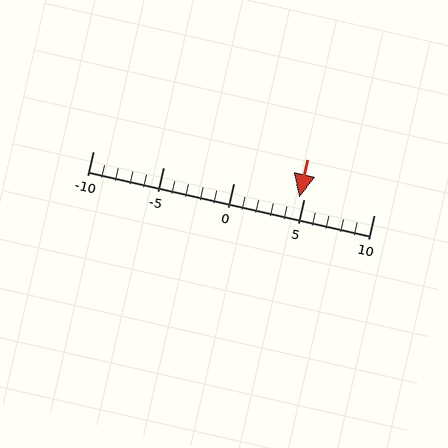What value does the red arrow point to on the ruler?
The red arrow points to approximately 5.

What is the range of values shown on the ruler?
The ruler shows values from -10 to 10.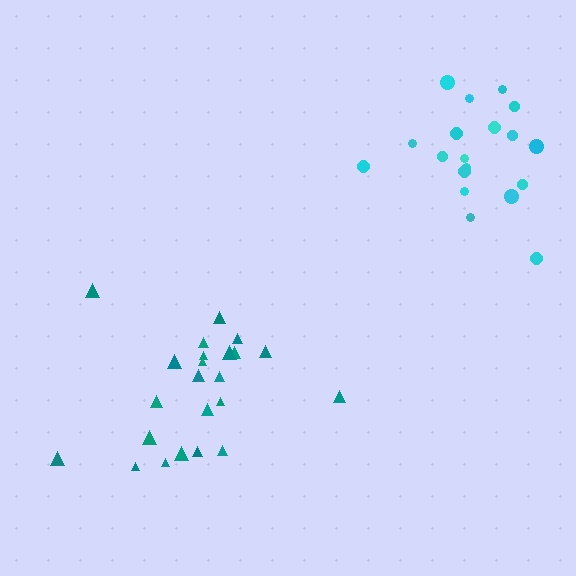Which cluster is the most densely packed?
Teal.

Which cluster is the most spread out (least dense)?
Cyan.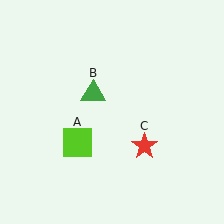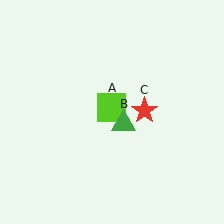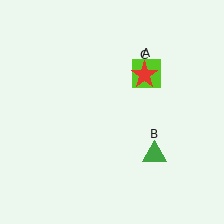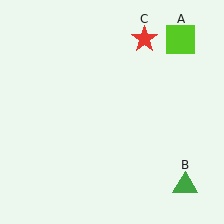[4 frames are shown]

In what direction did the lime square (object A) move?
The lime square (object A) moved up and to the right.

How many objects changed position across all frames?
3 objects changed position: lime square (object A), green triangle (object B), red star (object C).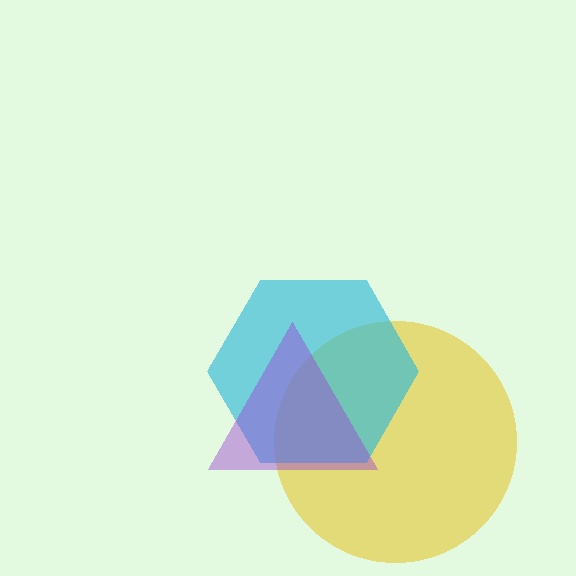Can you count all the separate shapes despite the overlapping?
Yes, there are 3 separate shapes.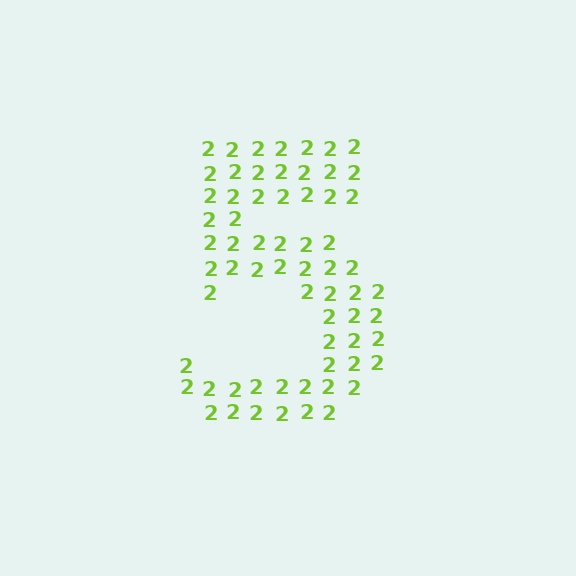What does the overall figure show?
The overall figure shows the digit 5.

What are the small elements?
The small elements are digit 2's.